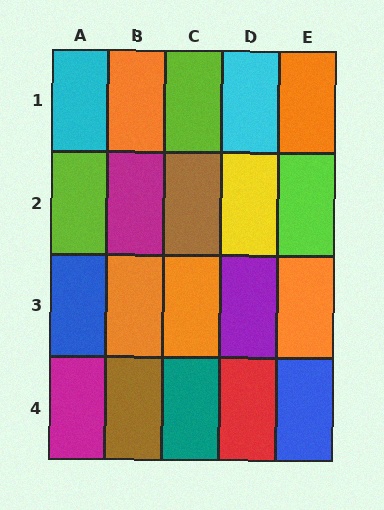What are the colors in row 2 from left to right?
Lime, magenta, brown, yellow, lime.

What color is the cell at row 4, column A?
Magenta.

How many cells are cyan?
2 cells are cyan.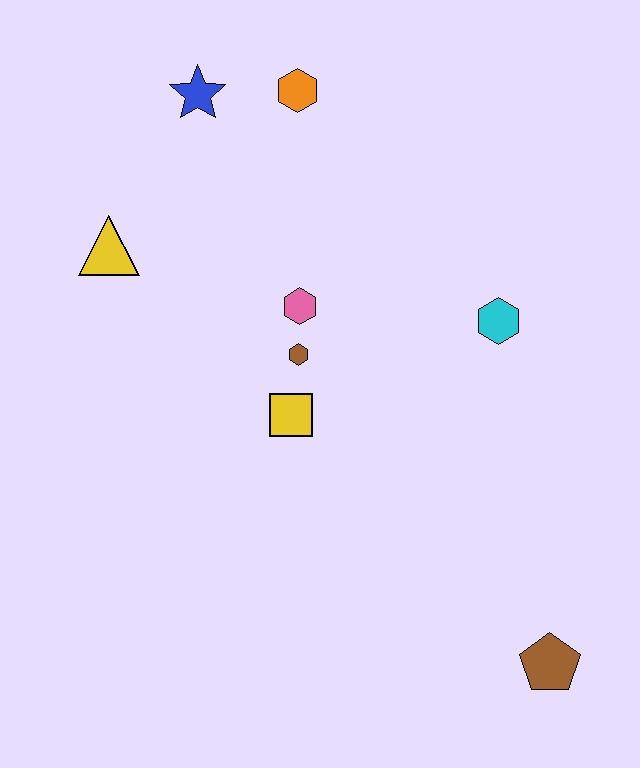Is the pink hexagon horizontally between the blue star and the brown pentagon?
Yes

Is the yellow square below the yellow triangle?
Yes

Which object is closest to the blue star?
The orange hexagon is closest to the blue star.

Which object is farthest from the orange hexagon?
The brown pentagon is farthest from the orange hexagon.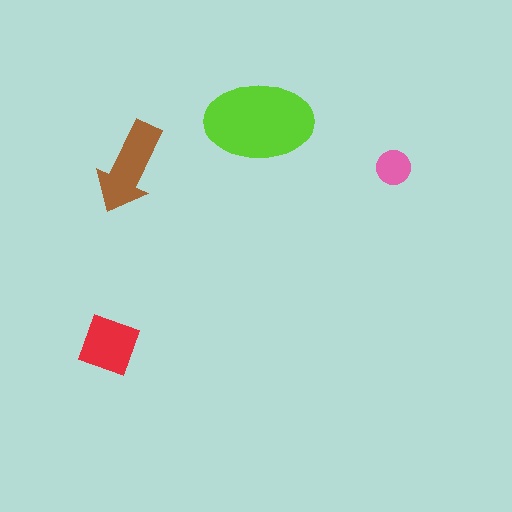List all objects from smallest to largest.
The pink circle, the red diamond, the brown arrow, the lime ellipse.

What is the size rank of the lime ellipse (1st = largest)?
1st.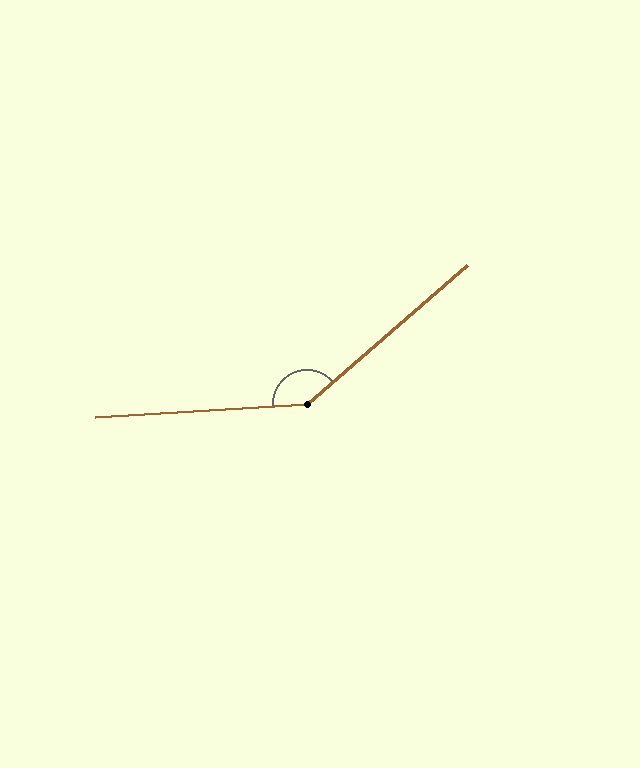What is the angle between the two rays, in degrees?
Approximately 142 degrees.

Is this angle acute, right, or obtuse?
It is obtuse.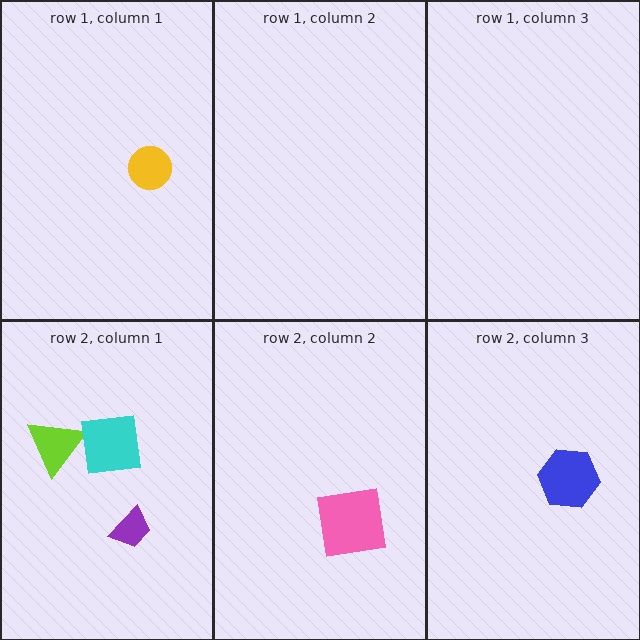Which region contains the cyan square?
The row 2, column 1 region.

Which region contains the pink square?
The row 2, column 2 region.